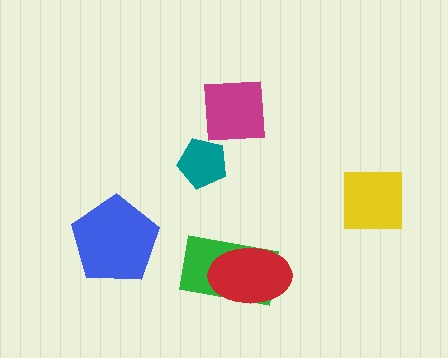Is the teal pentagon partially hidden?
No, no other shape covers it.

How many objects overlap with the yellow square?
0 objects overlap with the yellow square.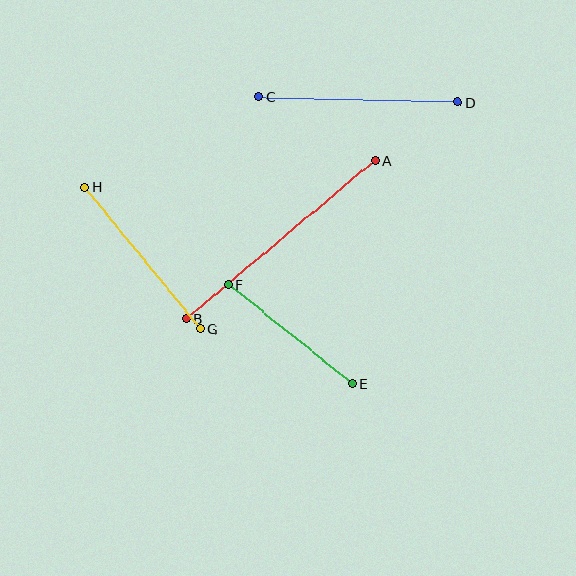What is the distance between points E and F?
The distance is approximately 159 pixels.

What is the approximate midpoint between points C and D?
The midpoint is at approximately (358, 99) pixels.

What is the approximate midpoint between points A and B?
The midpoint is at approximately (281, 239) pixels.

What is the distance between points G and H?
The distance is approximately 183 pixels.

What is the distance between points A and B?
The distance is approximately 246 pixels.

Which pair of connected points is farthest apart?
Points A and B are farthest apart.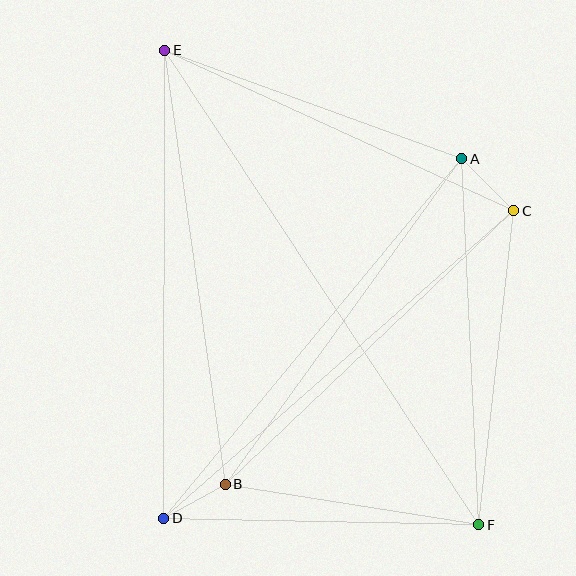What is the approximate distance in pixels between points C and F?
The distance between C and F is approximately 316 pixels.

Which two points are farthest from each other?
Points E and F are farthest from each other.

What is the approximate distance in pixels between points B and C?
The distance between B and C is approximately 397 pixels.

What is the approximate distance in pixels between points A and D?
The distance between A and D is approximately 467 pixels.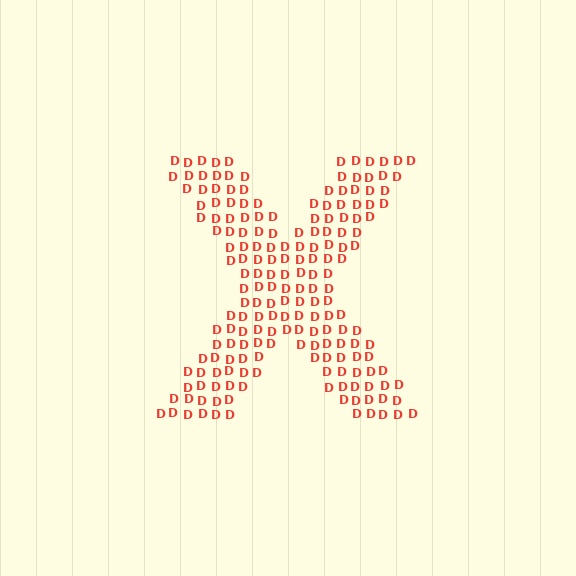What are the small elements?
The small elements are letter D's.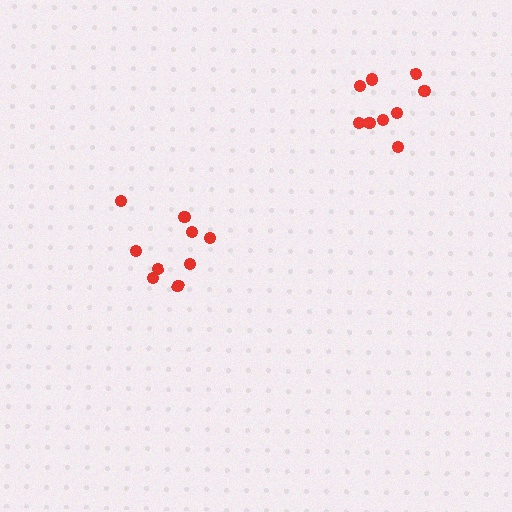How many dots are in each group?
Group 1: 9 dots, Group 2: 9 dots (18 total).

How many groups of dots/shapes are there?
There are 2 groups.